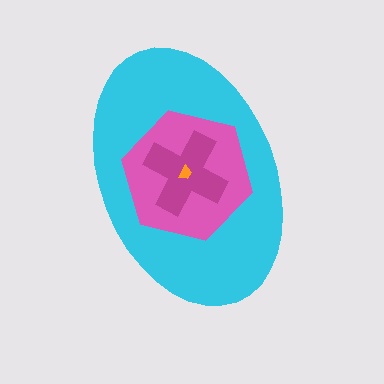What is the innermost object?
The orange trapezoid.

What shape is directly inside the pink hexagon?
The magenta cross.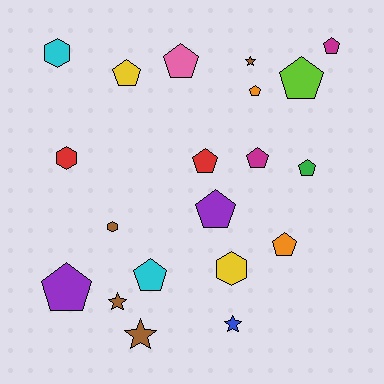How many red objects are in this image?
There are 2 red objects.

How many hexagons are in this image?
There are 4 hexagons.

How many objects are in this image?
There are 20 objects.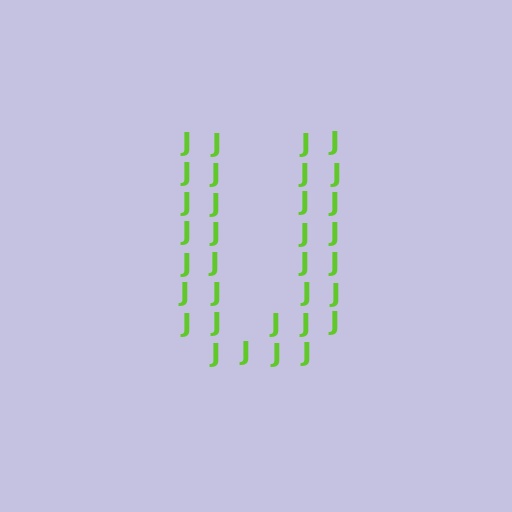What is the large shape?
The large shape is the letter U.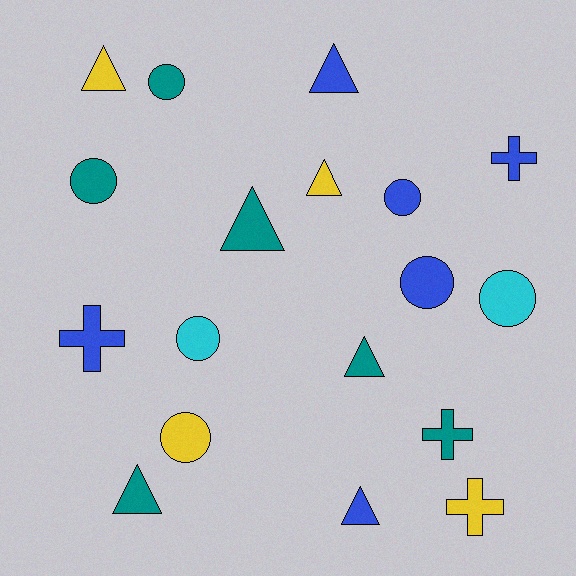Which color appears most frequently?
Blue, with 6 objects.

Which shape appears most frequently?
Triangle, with 7 objects.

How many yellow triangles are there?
There are 2 yellow triangles.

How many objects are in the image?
There are 18 objects.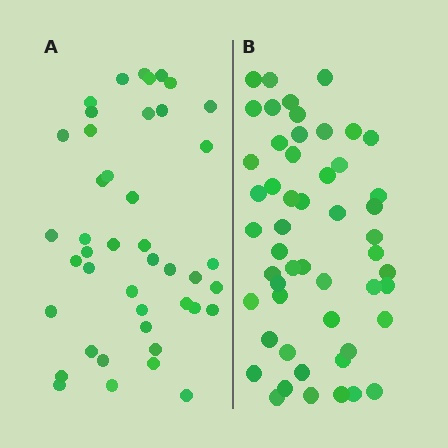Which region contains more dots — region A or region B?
Region B (the right region) has more dots.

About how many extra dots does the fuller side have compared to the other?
Region B has roughly 8 or so more dots than region A.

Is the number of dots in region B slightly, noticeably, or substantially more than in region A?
Region B has only slightly more — the two regions are fairly close. The ratio is roughly 1.2 to 1.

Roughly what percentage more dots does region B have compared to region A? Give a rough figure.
About 20% more.